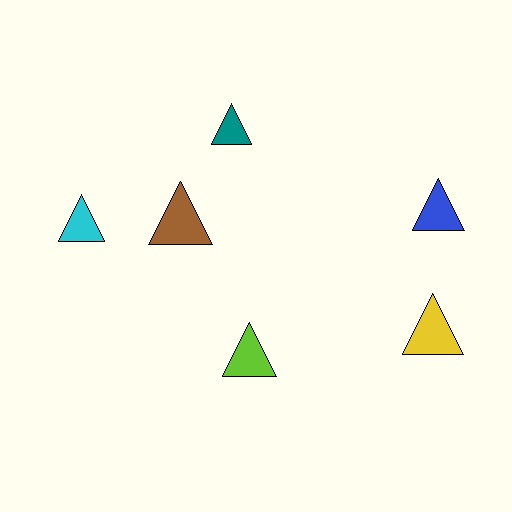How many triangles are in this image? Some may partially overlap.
There are 6 triangles.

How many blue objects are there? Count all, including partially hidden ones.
There is 1 blue object.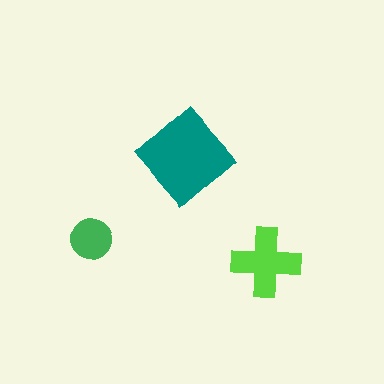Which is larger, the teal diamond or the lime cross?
The teal diamond.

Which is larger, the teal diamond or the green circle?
The teal diamond.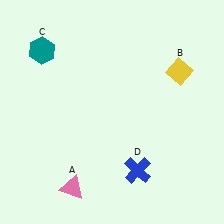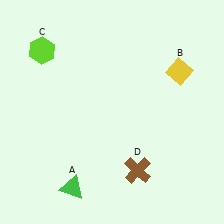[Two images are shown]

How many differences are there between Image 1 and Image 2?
There are 3 differences between the two images.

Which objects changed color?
A changed from pink to green. C changed from teal to lime. D changed from blue to brown.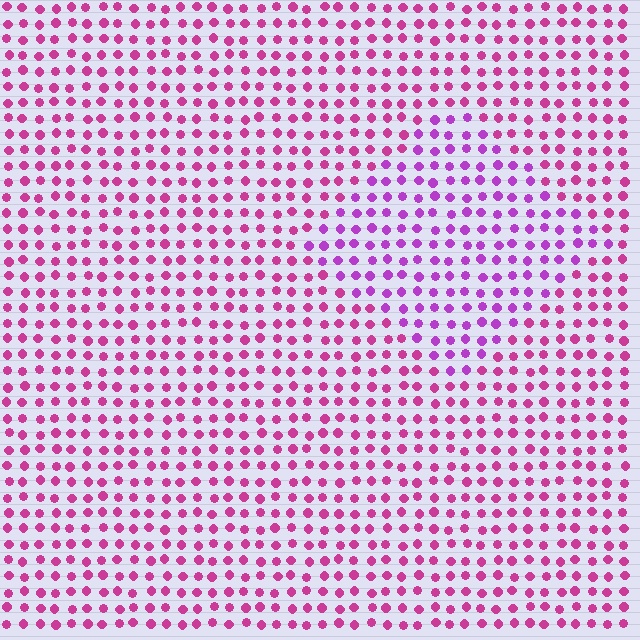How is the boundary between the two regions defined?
The boundary is defined purely by a slight shift in hue (about 30 degrees). Spacing, size, and orientation are identical on both sides.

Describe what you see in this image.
The image is filled with small magenta elements in a uniform arrangement. A diamond-shaped region is visible where the elements are tinted to a slightly different hue, forming a subtle color boundary.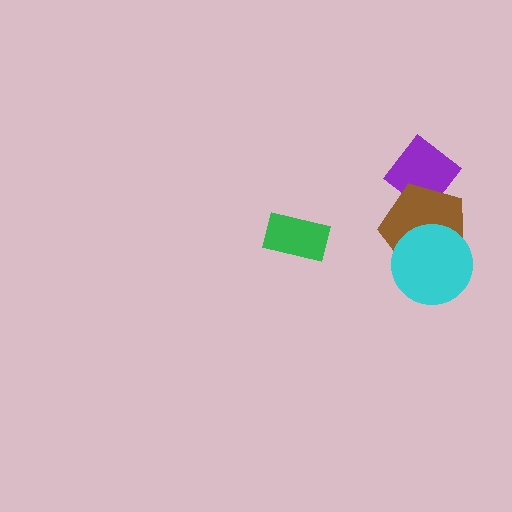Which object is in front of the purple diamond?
The brown pentagon is in front of the purple diamond.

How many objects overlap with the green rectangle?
0 objects overlap with the green rectangle.